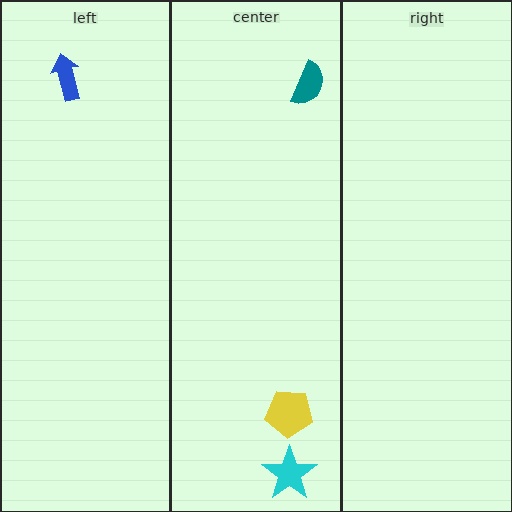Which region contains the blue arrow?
The left region.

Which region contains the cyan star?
The center region.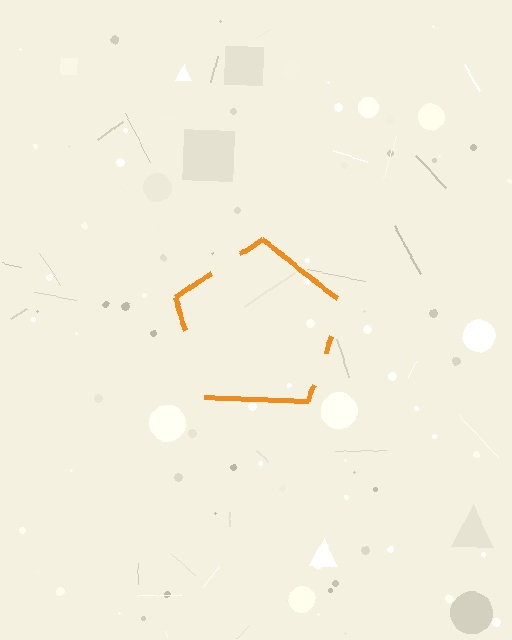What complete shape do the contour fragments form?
The contour fragments form a pentagon.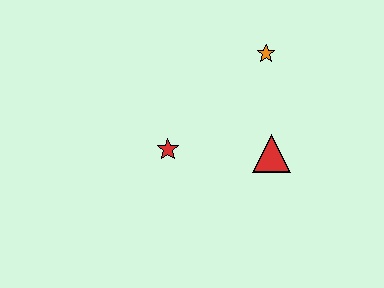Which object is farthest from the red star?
The orange star is farthest from the red star.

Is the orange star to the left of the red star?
No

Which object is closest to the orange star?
The red triangle is closest to the orange star.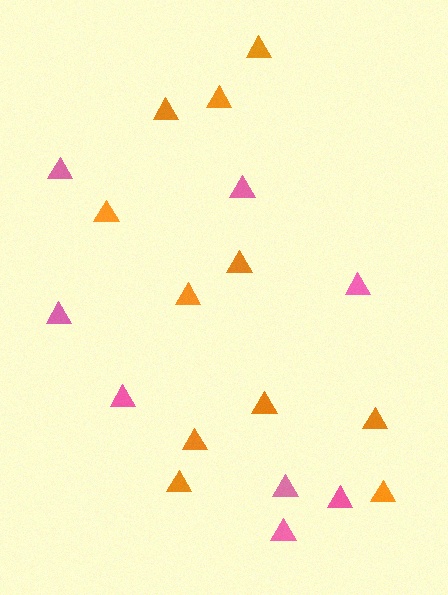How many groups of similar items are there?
There are 2 groups: one group of orange triangles (11) and one group of pink triangles (8).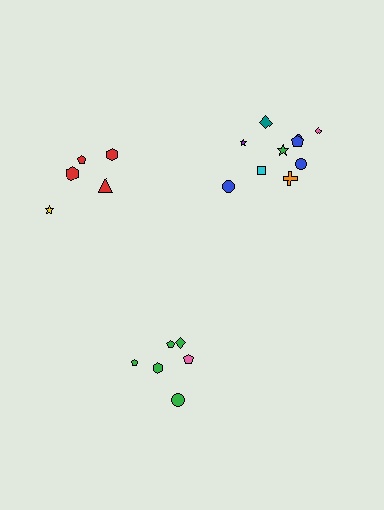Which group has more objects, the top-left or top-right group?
The top-right group.